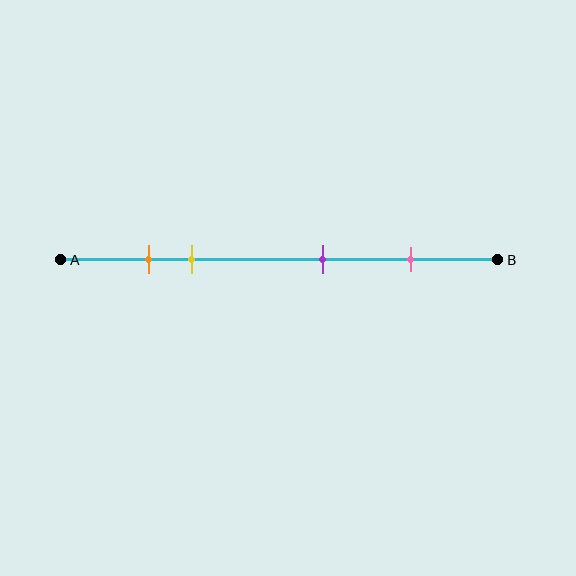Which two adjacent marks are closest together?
The orange and yellow marks are the closest adjacent pair.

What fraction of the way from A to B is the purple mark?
The purple mark is approximately 60% (0.6) of the way from A to B.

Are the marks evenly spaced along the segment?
No, the marks are not evenly spaced.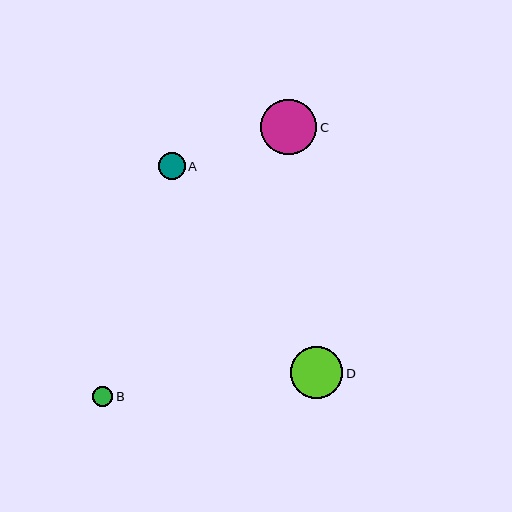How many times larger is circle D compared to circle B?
Circle D is approximately 2.6 times the size of circle B.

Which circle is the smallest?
Circle B is the smallest with a size of approximately 20 pixels.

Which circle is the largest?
Circle C is the largest with a size of approximately 56 pixels.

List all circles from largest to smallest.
From largest to smallest: C, D, A, B.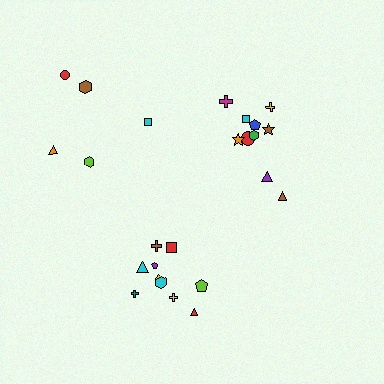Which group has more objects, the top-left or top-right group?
The top-right group.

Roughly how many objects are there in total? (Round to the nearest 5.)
Roughly 25 objects in total.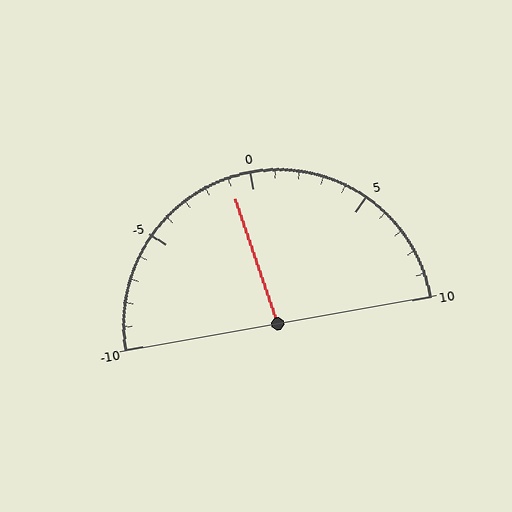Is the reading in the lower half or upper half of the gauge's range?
The reading is in the lower half of the range (-10 to 10).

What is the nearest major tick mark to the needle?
The nearest major tick mark is 0.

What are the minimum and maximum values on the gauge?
The gauge ranges from -10 to 10.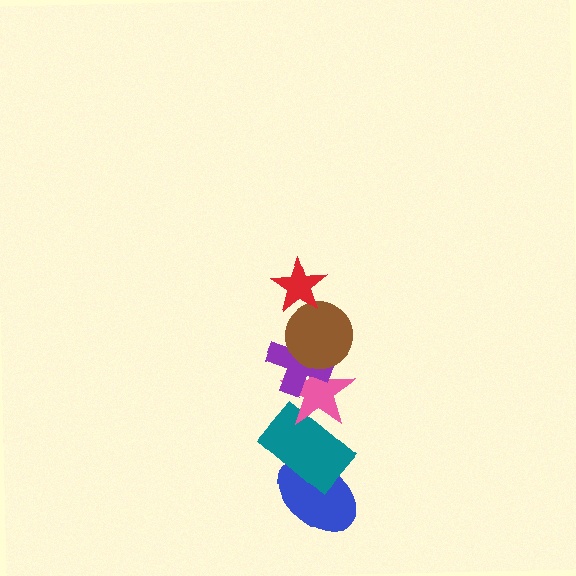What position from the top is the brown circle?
The brown circle is 2nd from the top.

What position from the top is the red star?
The red star is 1st from the top.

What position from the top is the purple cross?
The purple cross is 3rd from the top.